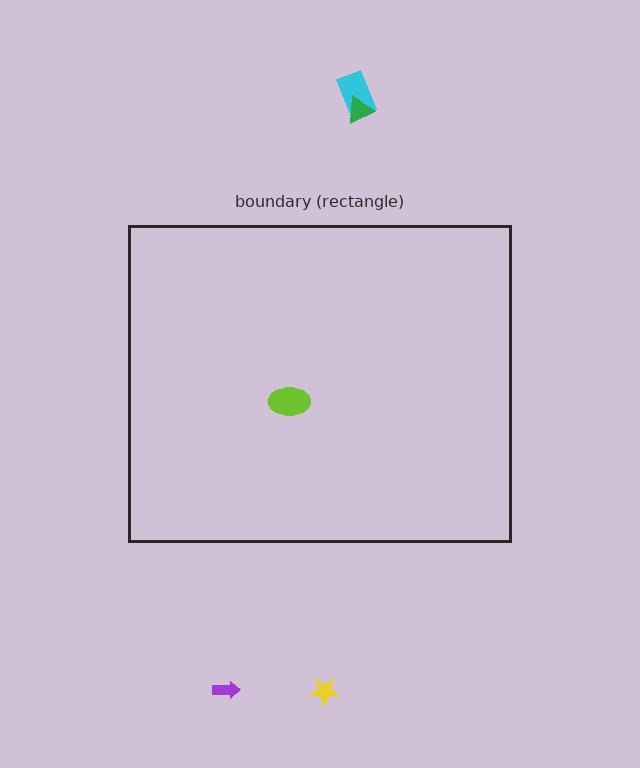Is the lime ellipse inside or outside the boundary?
Inside.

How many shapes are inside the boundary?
1 inside, 4 outside.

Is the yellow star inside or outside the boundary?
Outside.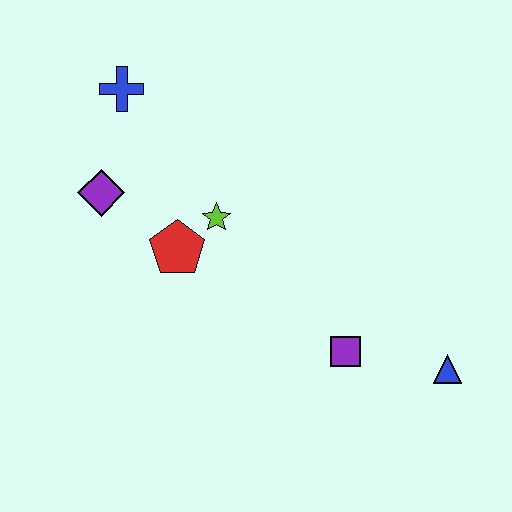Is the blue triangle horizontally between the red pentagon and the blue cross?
No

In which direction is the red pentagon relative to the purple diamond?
The red pentagon is to the right of the purple diamond.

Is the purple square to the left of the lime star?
No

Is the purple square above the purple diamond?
No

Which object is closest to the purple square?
The blue triangle is closest to the purple square.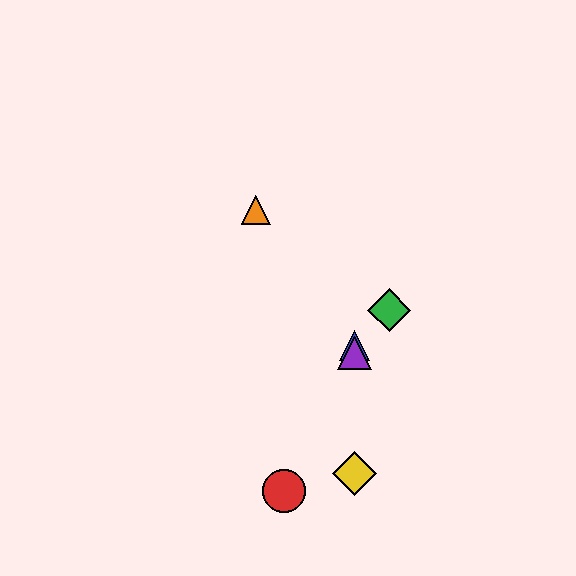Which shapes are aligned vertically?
The blue triangle, the yellow diamond, the purple triangle are aligned vertically.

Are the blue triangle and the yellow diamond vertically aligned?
Yes, both are at x≈355.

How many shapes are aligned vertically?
3 shapes (the blue triangle, the yellow diamond, the purple triangle) are aligned vertically.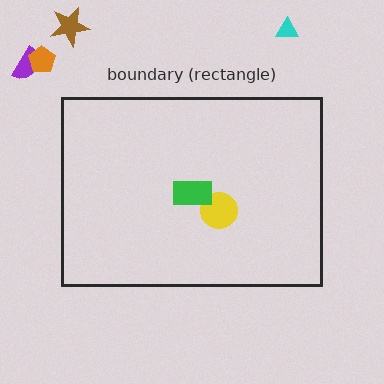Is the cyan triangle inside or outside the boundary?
Outside.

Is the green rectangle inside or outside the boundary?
Inside.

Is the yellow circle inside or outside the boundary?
Inside.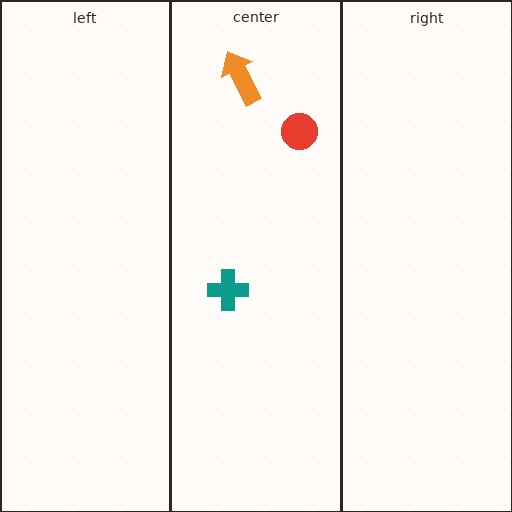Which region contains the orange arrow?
The center region.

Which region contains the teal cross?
The center region.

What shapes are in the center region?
The red circle, the teal cross, the orange arrow.